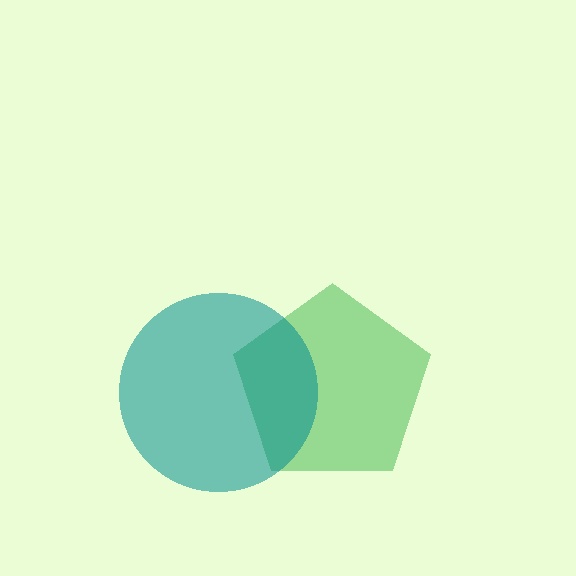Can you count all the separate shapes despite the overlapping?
Yes, there are 2 separate shapes.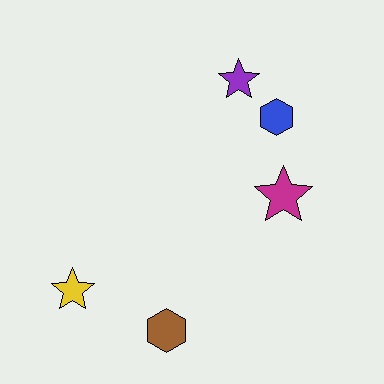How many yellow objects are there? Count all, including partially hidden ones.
There is 1 yellow object.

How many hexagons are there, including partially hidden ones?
There are 2 hexagons.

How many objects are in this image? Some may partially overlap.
There are 5 objects.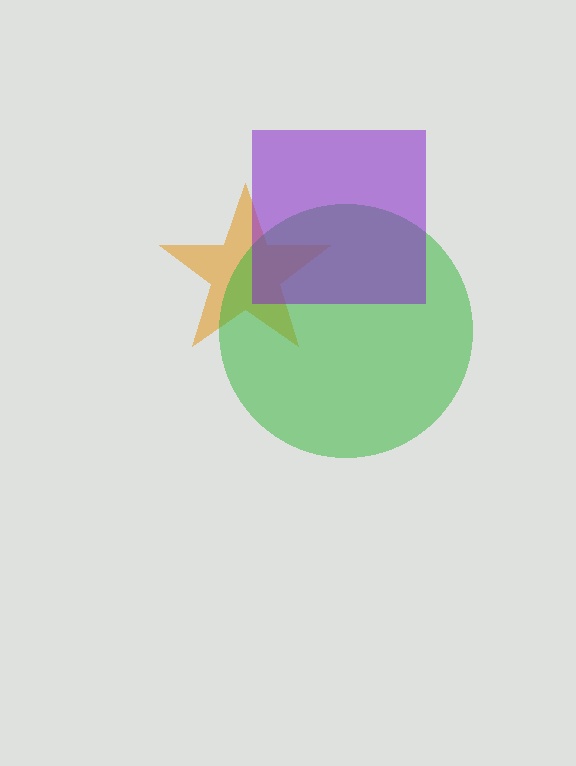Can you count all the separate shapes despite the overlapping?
Yes, there are 3 separate shapes.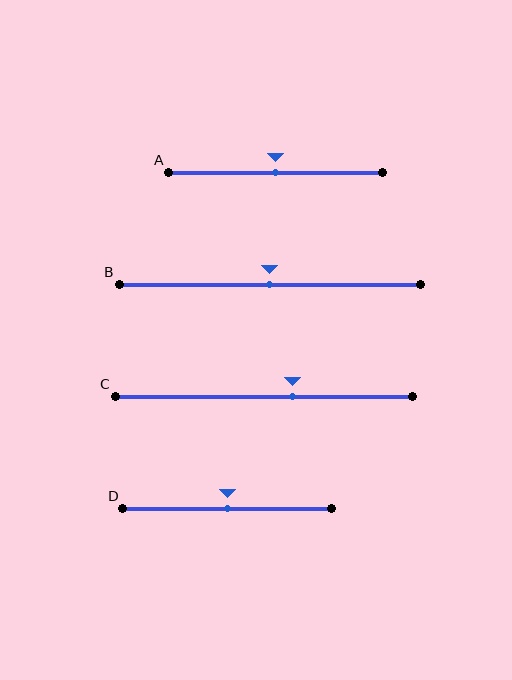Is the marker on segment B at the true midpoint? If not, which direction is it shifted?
Yes, the marker on segment B is at the true midpoint.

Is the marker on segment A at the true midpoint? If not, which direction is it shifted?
Yes, the marker on segment A is at the true midpoint.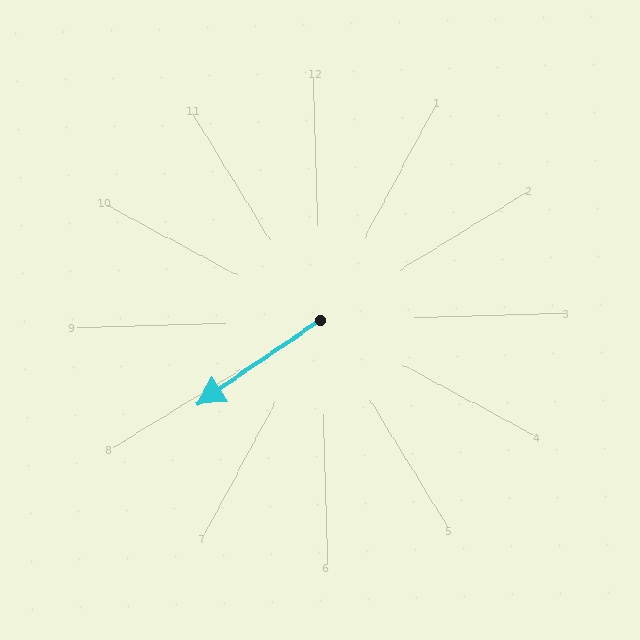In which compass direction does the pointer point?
Southwest.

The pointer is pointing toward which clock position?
Roughly 8 o'clock.